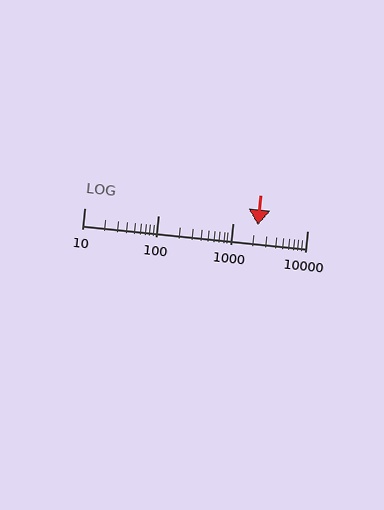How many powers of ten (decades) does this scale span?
The scale spans 3 decades, from 10 to 10000.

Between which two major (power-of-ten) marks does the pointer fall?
The pointer is between 1000 and 10000.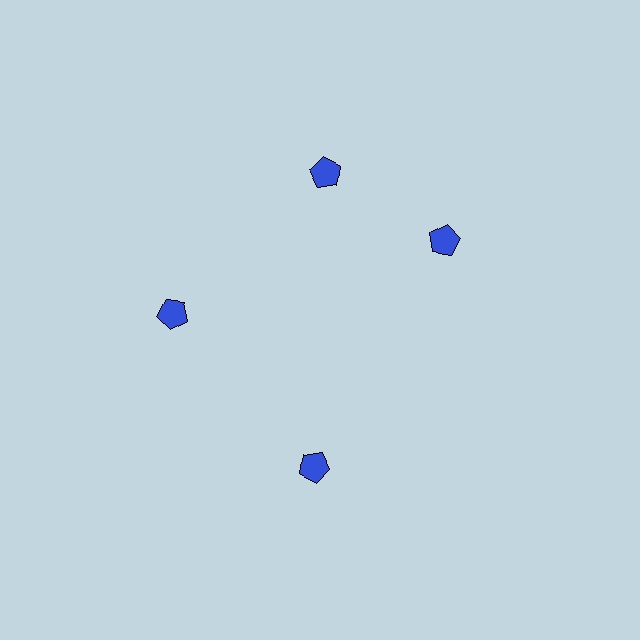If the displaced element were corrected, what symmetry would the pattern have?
It would have 4-fold rotational symmetry — the pattern would map onto itself every 90 degrees.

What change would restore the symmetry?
The symmetry would be restored by rotating it back into even spacing with its neighbors so that all 4 pentagons sit at equal angles and equal distance from the center.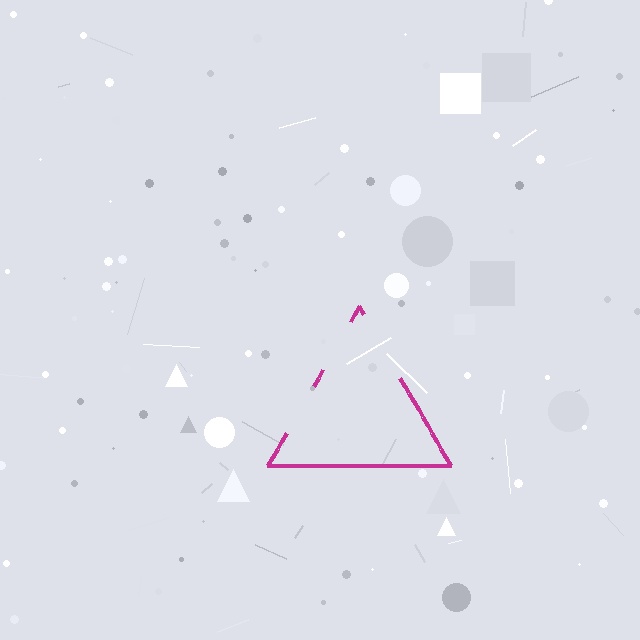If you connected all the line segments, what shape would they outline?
They would outline a triangle.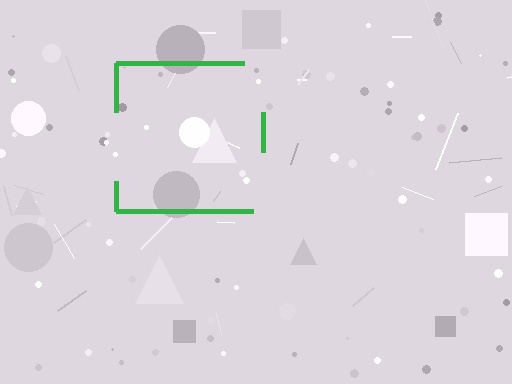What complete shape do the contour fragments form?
The contour fragments form a square.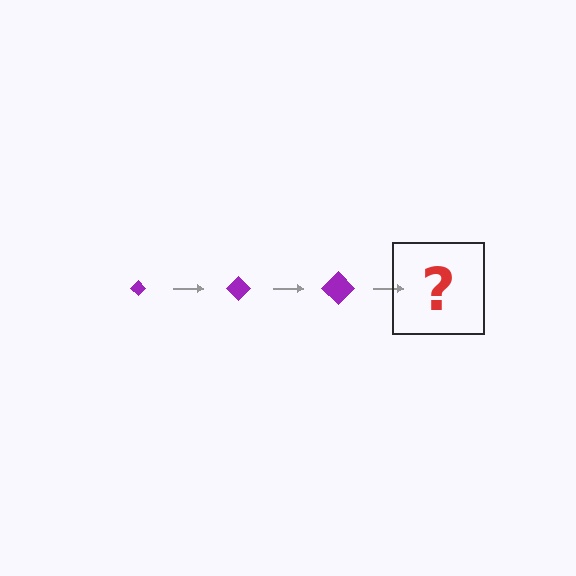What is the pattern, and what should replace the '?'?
The pattern is that the diamond gets progressively larger each step. The '?' should be a purple diamond, larger than the previous one.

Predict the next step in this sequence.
The next step is a purple diamond, larger than the previous one.